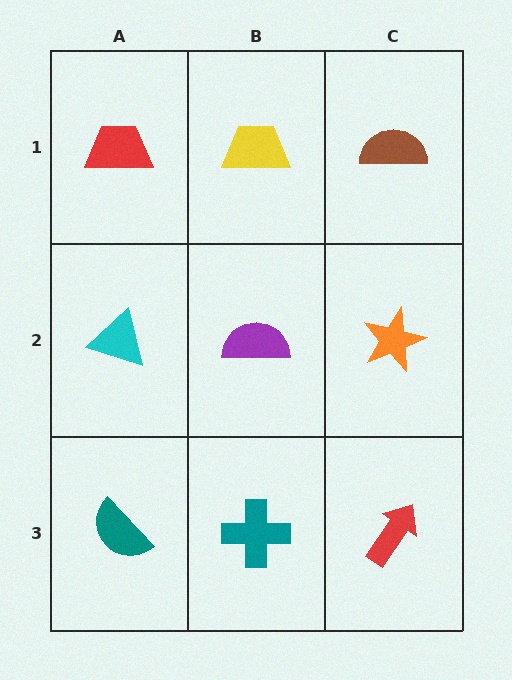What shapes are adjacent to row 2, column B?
A yellow trapezoid (row 1, column B), a teal cross (row 3, column B), a cyan triangle (row 2, column A), an orange star (row 2, column C).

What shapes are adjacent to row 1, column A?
A cyan triangle (row 2, column A), a yellow trapezoid (row 1, column B).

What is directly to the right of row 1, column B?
A brown semicircle.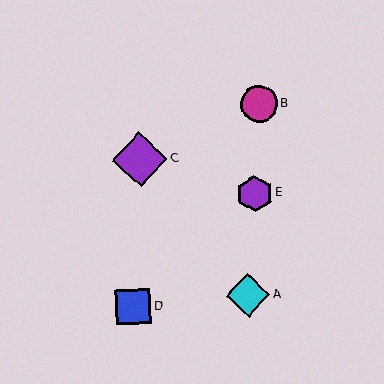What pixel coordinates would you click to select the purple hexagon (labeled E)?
Click at (255, 193) to select the purple hexagon E.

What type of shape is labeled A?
Shape A is a cyan diamond.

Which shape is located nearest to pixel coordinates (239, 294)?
The cyan diamond (labeled A) at (248, 295) is nearest to that location.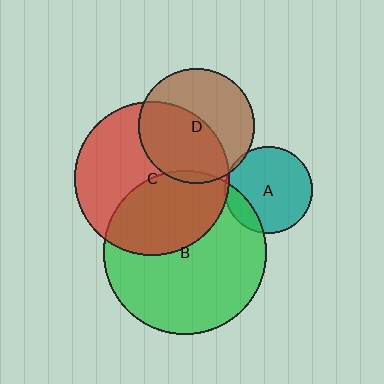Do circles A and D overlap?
Yes.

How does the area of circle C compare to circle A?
Approximately 3.1 times.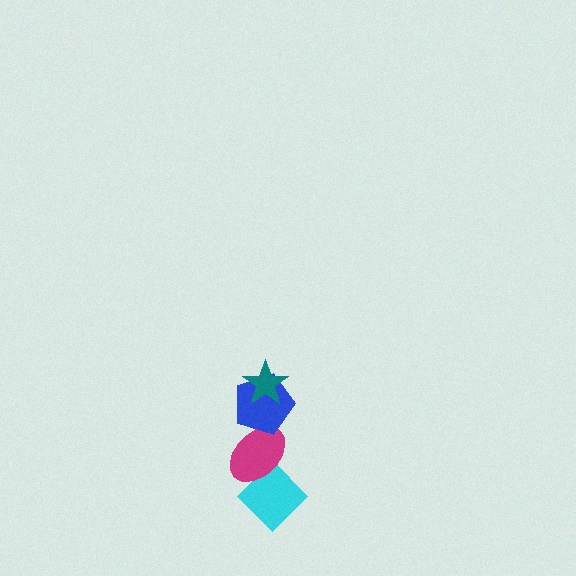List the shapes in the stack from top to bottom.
From top to bottom: the teal star, the blue pentagon, the magenta ellipse, the cyan diamond.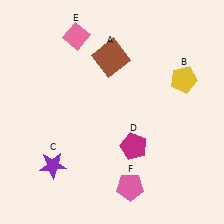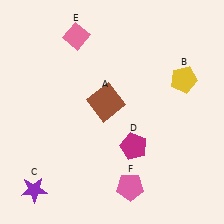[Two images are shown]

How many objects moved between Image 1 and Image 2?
2 objects moved between the two images.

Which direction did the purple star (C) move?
The purple star (C) moved down.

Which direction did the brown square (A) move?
The brown square (A) moved down.